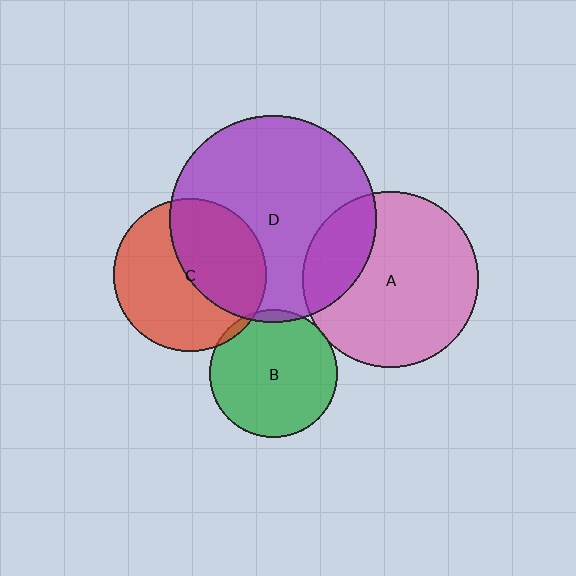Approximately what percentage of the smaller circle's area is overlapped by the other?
Approximately 25%.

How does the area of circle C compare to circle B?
Approximately 1.4 times.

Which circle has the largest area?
Circle D (purple).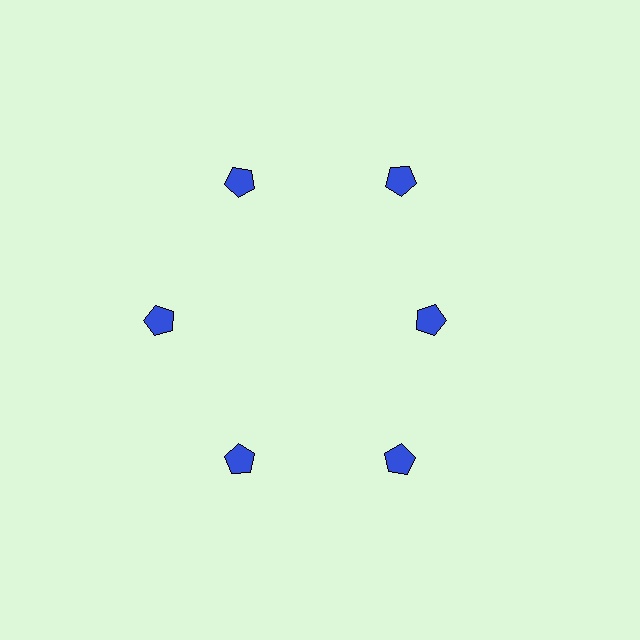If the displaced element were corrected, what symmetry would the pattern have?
It would have 6-fold rotational symmetry — the pattern would map onto itself every 60 degrees.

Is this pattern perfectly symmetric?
No. The 6 blue pentagons are arranged in a ring, but one element near the 3 o'clock position is pulled inward toward the center, breaking the 6-fold rotational symmetry.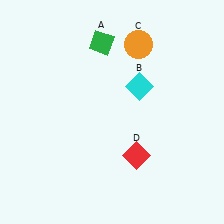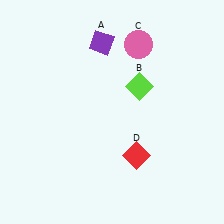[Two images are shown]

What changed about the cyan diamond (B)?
In Image 1, B is cyan. In Image 2, it changed to lime.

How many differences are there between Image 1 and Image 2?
There are 3 differences between the two images.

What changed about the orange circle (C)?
In Image 1, C is orange. In Image 2, it changed to pink.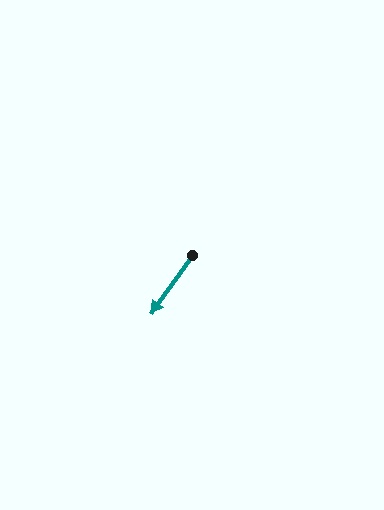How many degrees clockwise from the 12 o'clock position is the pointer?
Approximately 215 degrees.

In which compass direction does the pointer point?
Southwest.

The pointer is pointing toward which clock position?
Roughly 7 o'clock.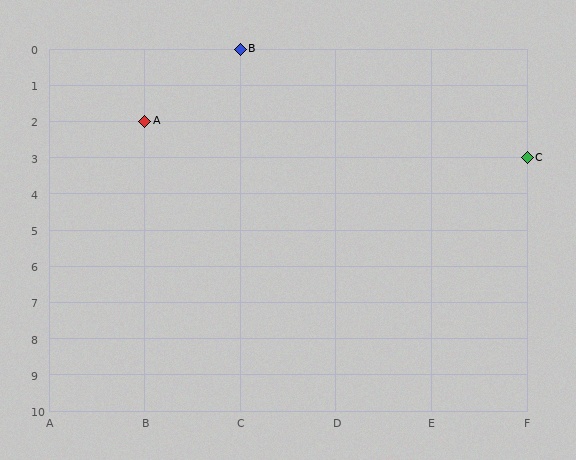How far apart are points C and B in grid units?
Points C and B are 3 columns and 3 rows apart (about 4.2 grid units diagonally).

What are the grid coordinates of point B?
Point B is at grid coordinates (C, 0).